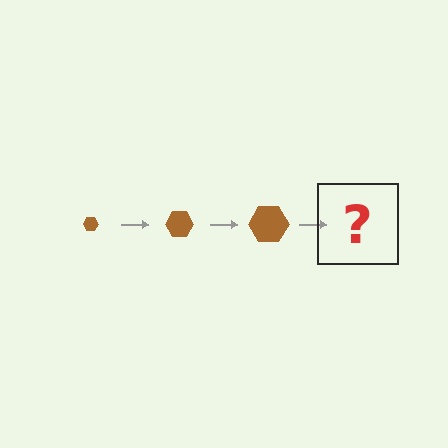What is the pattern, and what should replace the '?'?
The pattern is that the hexagon gets progressively larger each step. The '?' should be a brown hexagon, larger than the previous one.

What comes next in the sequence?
The next element should be a brown hexagon, larger than the previous one.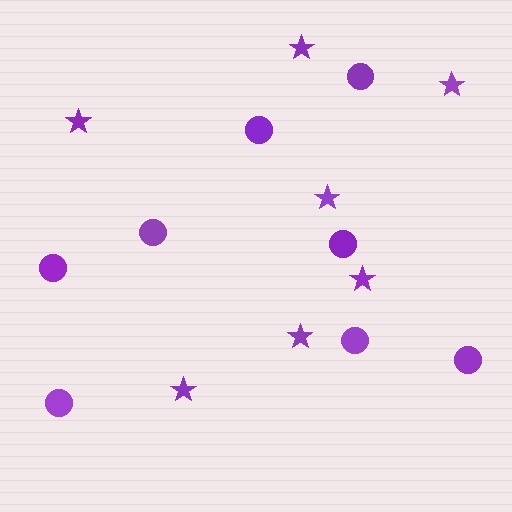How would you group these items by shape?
There are 2 groups: one group of stars (7) and one group of circles (8).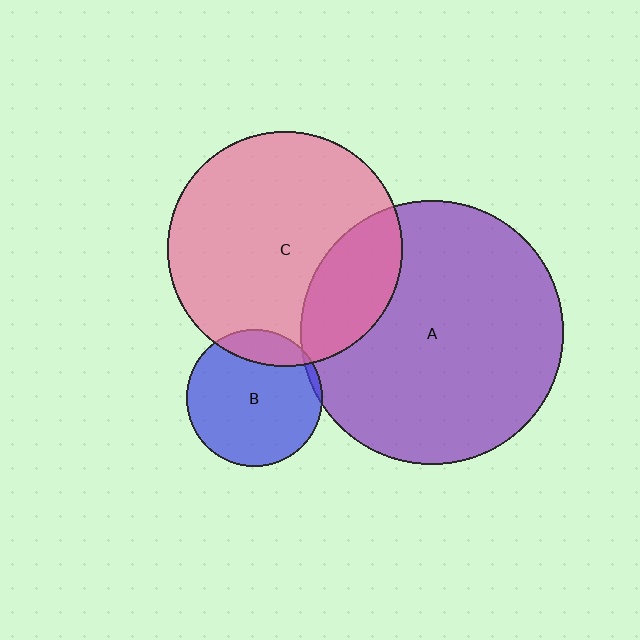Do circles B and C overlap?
Yes.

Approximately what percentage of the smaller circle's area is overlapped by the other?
Approximately 15%.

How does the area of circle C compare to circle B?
Approximately 3.0 times.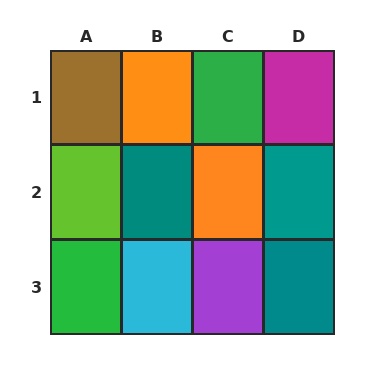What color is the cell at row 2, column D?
Teal.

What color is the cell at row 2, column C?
Orange.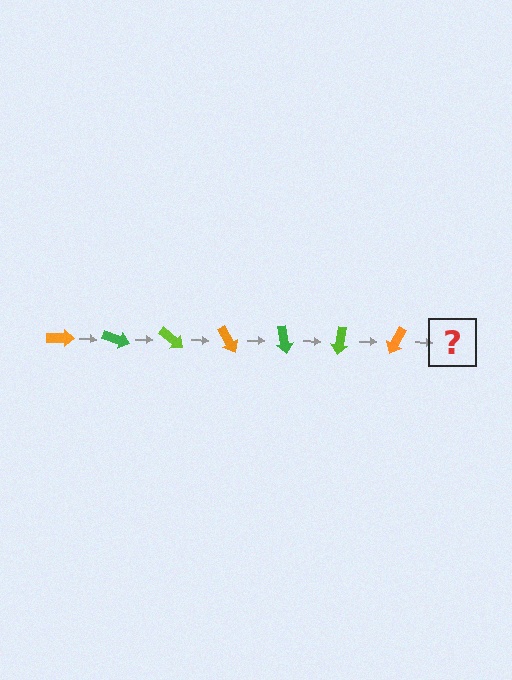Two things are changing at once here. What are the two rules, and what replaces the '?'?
The two rules are that it rotates 20 degrees each step and the color cycles through orange, green, and lime. The '?' should be a green arrow, rotated 140 degrees from the start.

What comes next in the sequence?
The next element should be a green arrow, rotated 140 degrees from the start.